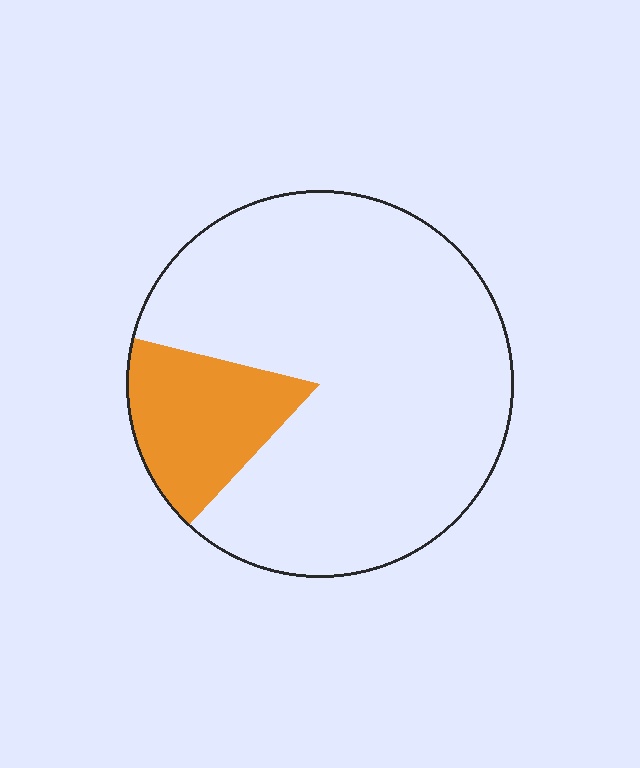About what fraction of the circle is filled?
About one sixth (1/6).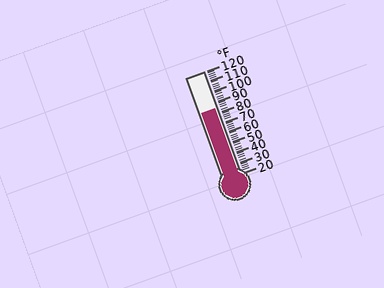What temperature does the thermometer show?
The thermometer shows approximately 84°F.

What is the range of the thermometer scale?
The thermometer scale ranges from 20°F to 120°F.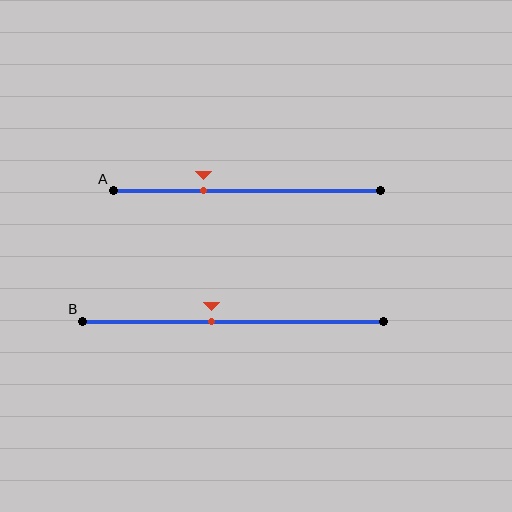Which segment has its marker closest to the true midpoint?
Segment B has its marker closest to the true midpoint.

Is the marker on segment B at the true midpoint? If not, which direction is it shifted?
No, the marker on segment B is shifted to the left by about 7% of the segment length.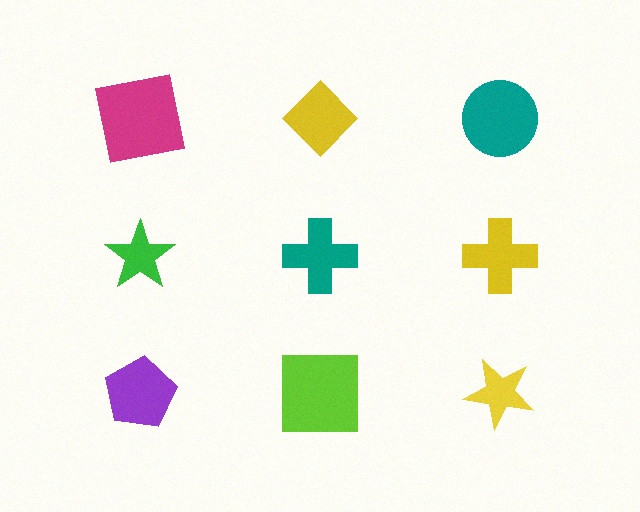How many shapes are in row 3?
3 shapes.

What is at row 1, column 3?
A teal circle.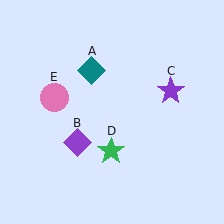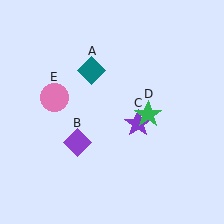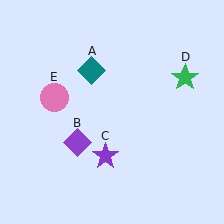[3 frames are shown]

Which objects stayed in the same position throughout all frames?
Teal diamond (object A) and purple diamond (object B) and pink circle (object E) remained stationary.